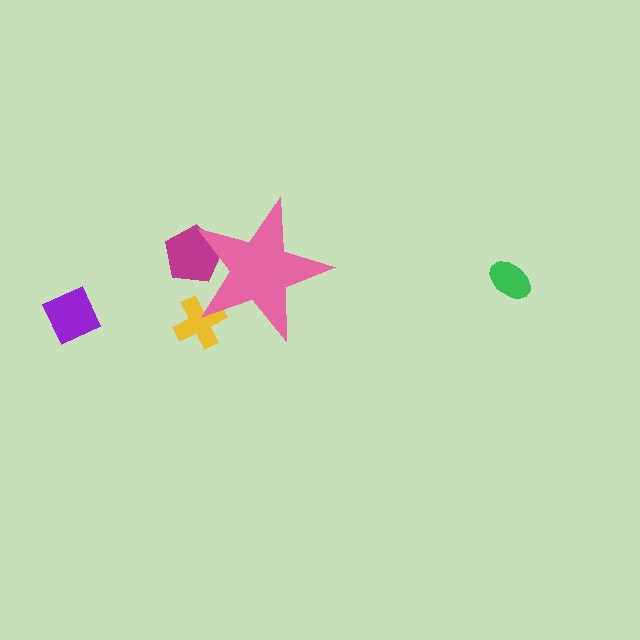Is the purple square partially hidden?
No, the purple square is fully visible.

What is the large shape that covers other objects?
A pink star.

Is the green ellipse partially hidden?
No, the green ellipse is fully visible.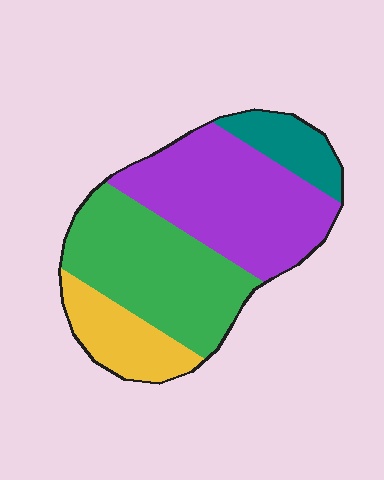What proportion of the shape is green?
Green covers 36% of the shape.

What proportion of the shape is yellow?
Yellow takes up about one sixth (1/6) of the shape.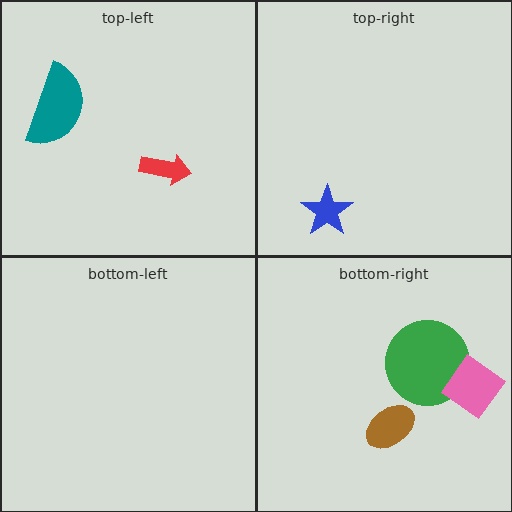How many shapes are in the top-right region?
1.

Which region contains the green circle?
The bottom-right region.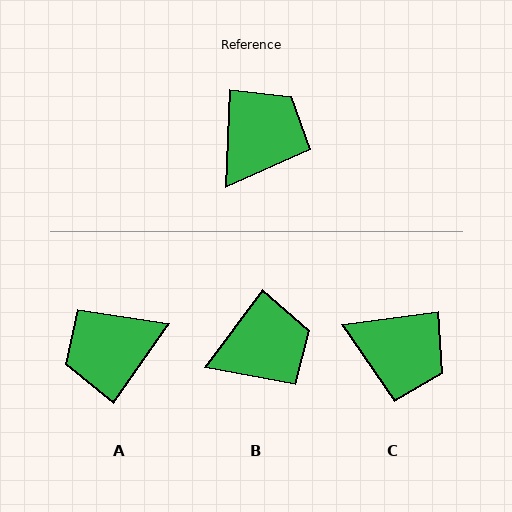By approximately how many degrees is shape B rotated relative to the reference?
Approximately 35 degrees clockwise.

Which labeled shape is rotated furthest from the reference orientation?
A, about 147 degrees away.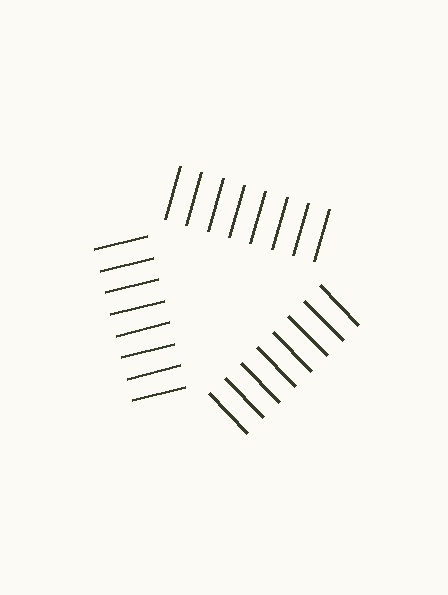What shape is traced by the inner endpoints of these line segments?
An illusory triangle — the line segments terminate on its edges but no continuous stroke is drawn.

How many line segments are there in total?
24 — 8 along each of the 3 edges.